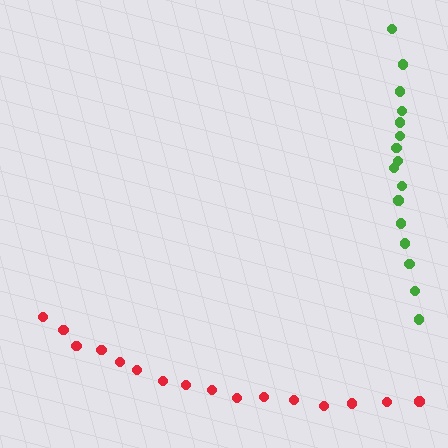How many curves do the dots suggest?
There are 2 distinct paths.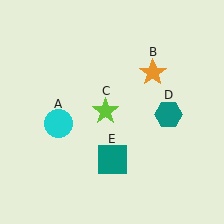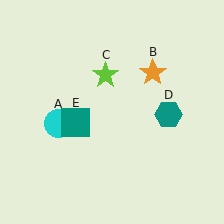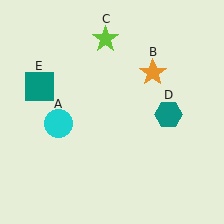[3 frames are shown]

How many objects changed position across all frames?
2 objects changed position: lime star (object C), teal square (object E).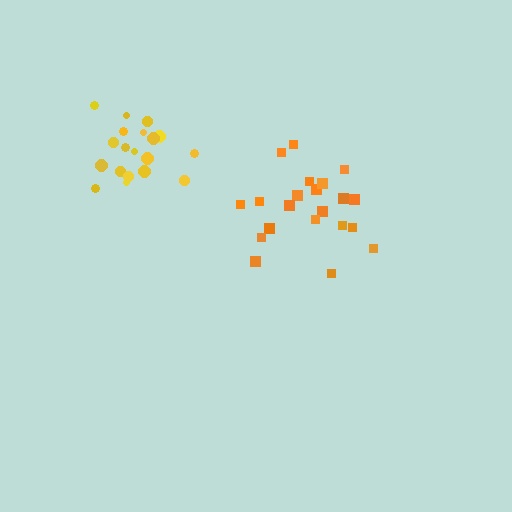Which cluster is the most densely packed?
Yellow.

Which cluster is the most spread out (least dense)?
Orange.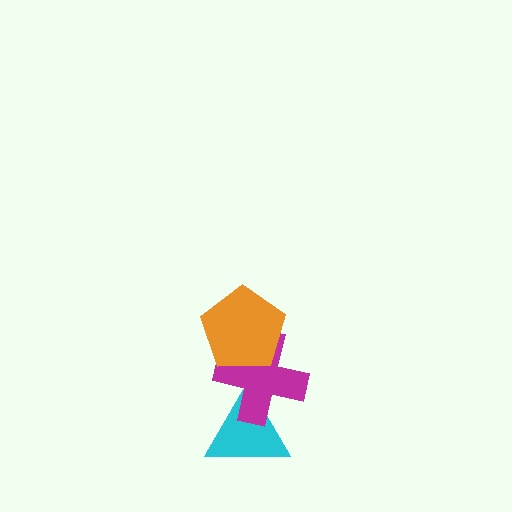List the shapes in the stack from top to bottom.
From top to bottom: the orange pentagon, the magenta cross, the cyan triangle.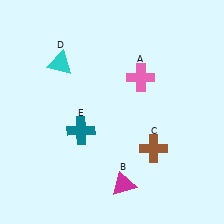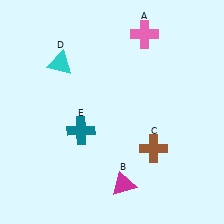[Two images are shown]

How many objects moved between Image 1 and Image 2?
1 object moved between the two images.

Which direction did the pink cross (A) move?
The pink cross (A) moved up.